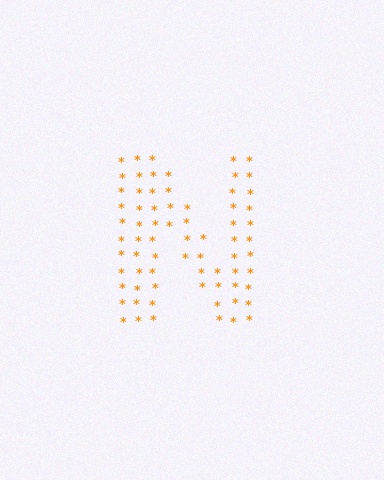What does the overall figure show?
The overall figure shows the letter N.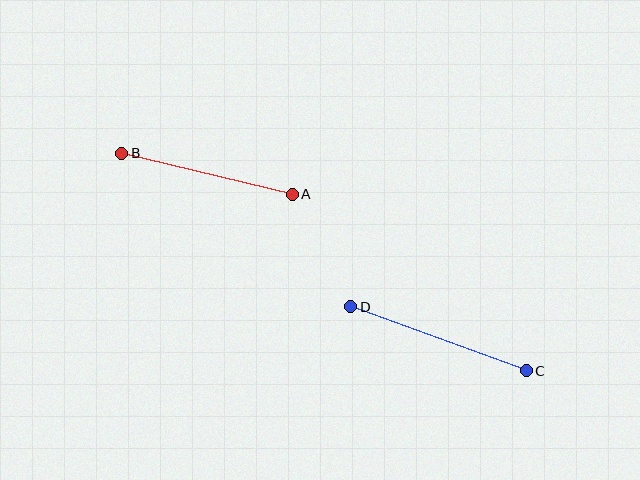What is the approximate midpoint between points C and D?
The midpoint is at approximately (439, 339) pixels.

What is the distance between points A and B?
The distance is approximately 176 pixels.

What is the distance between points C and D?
The distance is approximately 187 pixels.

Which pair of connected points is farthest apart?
Points C and D are farthest apart.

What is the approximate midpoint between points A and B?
The midpoint is at approximately (207, 174) pixels.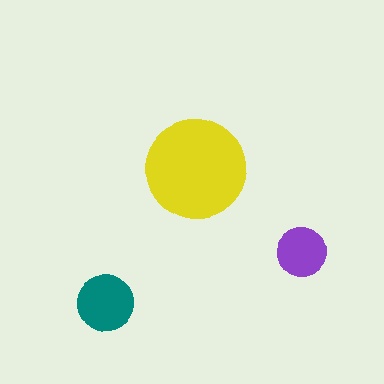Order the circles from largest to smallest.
the yellow one, the teal one, the purple one.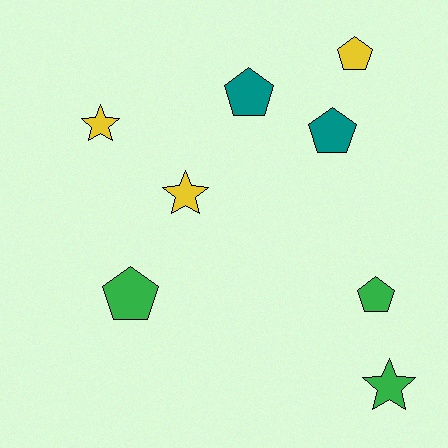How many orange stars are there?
There are no orange stars.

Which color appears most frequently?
Green, with 3 objects.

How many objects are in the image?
There are 8 objects.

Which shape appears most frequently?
Pentagon, with 5 objects.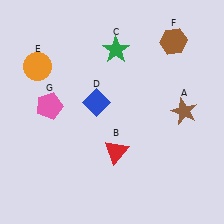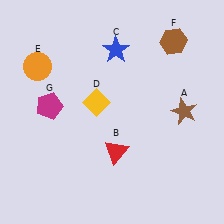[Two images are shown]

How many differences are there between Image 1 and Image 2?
There are 3 differences between the two images.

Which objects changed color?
C changed from green to blue. D changed from blue to yellow. G changed from pink to magenta.